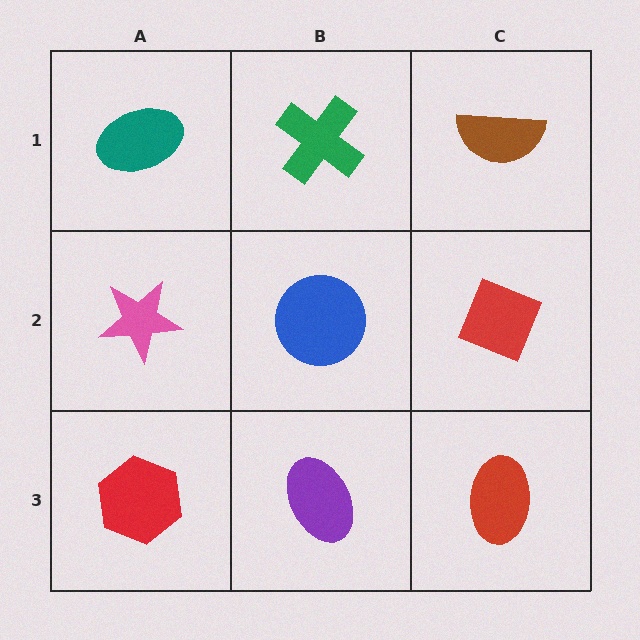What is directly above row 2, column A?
A teal ellipse.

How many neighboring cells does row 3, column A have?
2.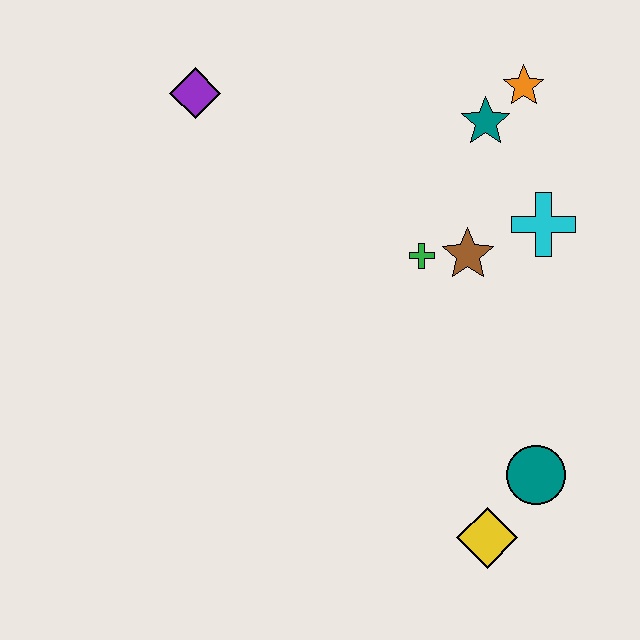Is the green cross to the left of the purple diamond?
No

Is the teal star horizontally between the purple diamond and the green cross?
No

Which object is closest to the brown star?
The green cross is closest to the brown star.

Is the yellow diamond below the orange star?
Yes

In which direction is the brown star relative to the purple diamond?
The brown star is to the right of the purple diamond.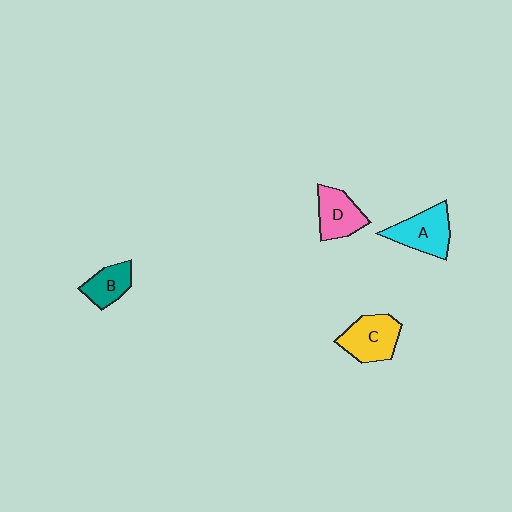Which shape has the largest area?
Shape C (yellow).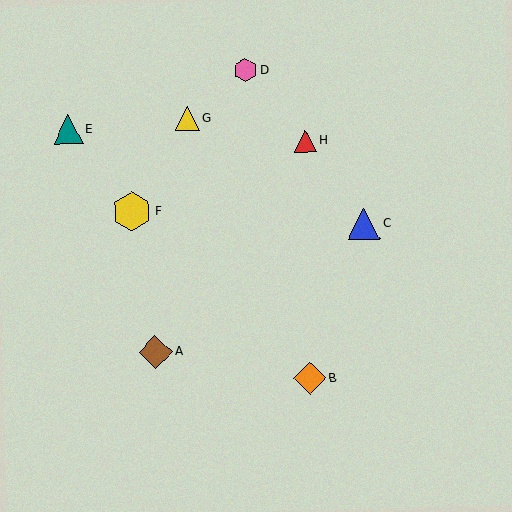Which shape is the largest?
The yellow hexagon (labeled F) is the largest.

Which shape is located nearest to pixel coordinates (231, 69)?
The pink hexagon (labeled D) at (245, 70) is nearest to that location.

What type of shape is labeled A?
Shape A is a brown diamond.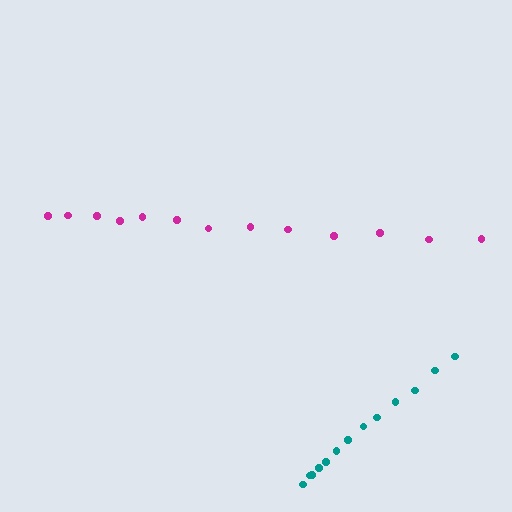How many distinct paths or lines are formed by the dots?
There are 2 distinct paths.